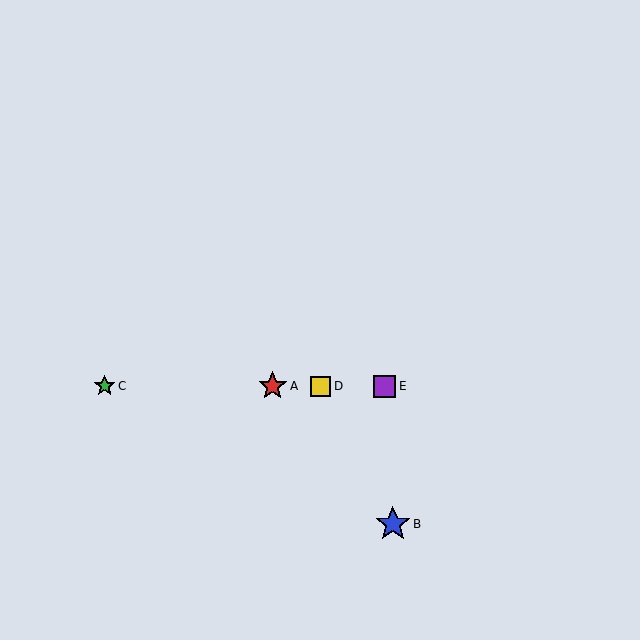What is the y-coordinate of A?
Object A is at y≈386.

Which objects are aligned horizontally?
Objects A, C, D, E are aligned horizontally.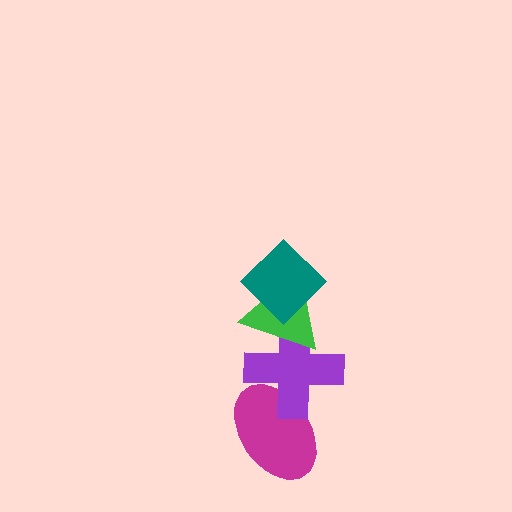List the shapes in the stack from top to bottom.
From top to bottom: the teal diamond, the green triangle, the purple cross, the magenta ellipse.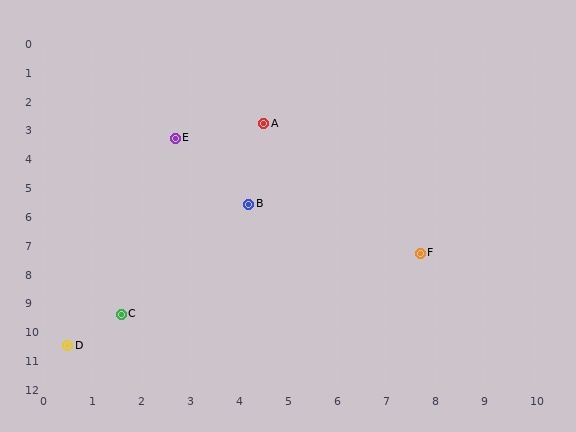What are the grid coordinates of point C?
Point C is at approximately (1.6, 9.4).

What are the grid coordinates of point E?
Point E is at approximately (2.7, 3.3).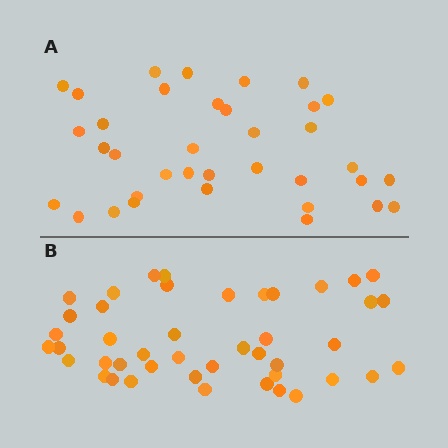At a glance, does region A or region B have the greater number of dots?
Region B (the bottom region) has more dots.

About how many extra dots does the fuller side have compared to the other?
Region B has roughly 8 or so more dots than region A.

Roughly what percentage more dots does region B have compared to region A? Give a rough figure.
About 20% more.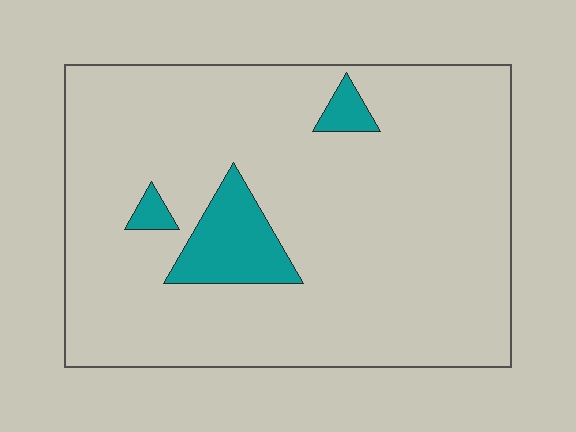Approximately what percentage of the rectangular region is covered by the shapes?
Approximately 10%.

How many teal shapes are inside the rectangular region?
3.